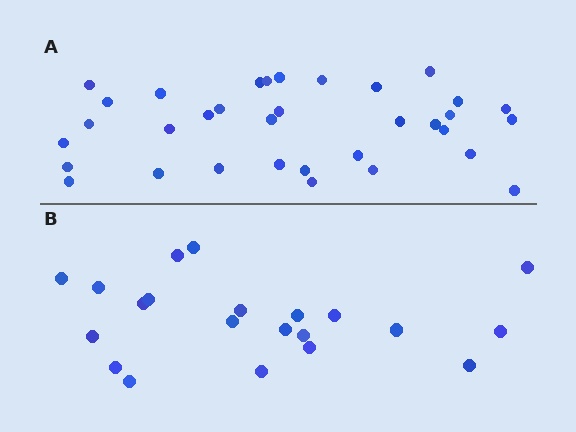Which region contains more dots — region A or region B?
Region A (the top region) has more dots.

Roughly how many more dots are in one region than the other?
Region A has approximately 15 more dots than region B.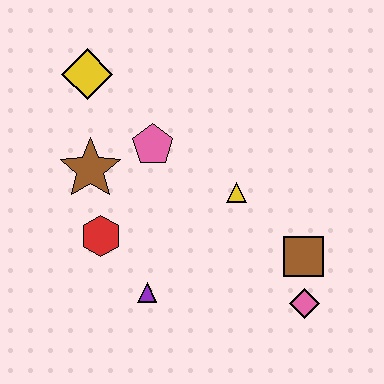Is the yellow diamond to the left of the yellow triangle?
Yes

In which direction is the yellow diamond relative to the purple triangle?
The yellow diamond is above the purple triangle.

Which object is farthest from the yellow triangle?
The yellow diamond is farthest from the yellow triangle.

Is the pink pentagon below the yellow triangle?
No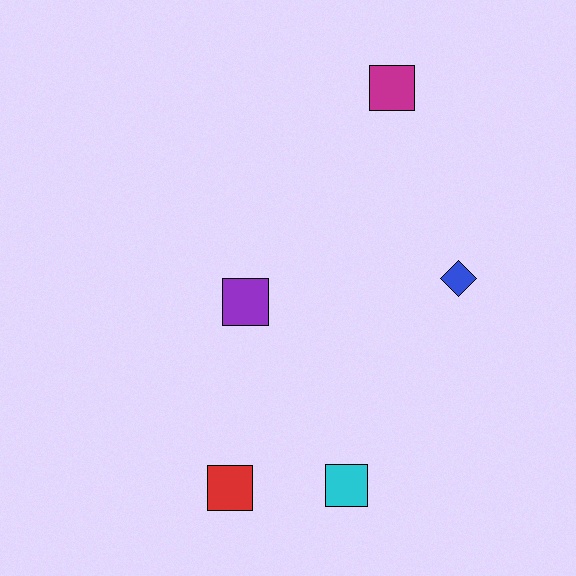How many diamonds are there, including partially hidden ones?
There is 1 diamond.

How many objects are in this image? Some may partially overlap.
There are 5 objects.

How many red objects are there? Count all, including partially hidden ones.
There is 1 red object.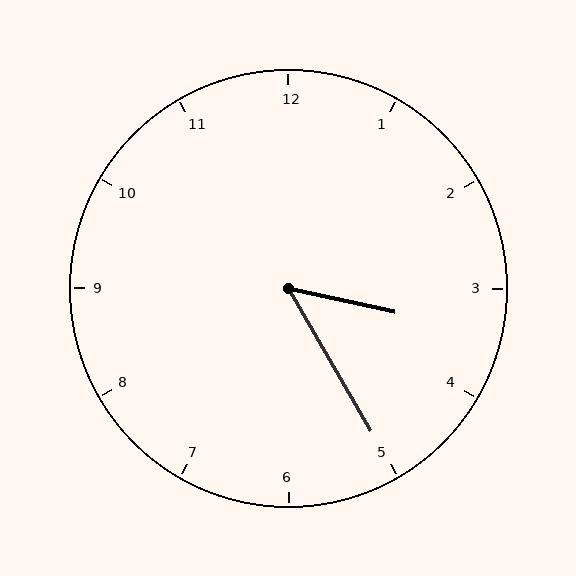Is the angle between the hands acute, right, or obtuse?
It is acute.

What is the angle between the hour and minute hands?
Approximately 48 degrees.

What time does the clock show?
3:25.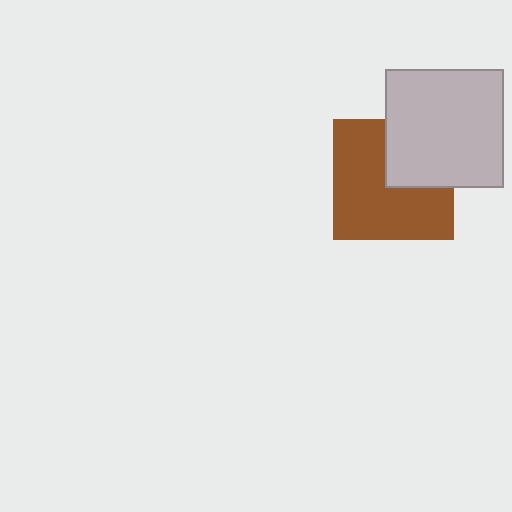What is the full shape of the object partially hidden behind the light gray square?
The partially hidden object is a brown square.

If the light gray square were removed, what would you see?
You would see the complete brown square.